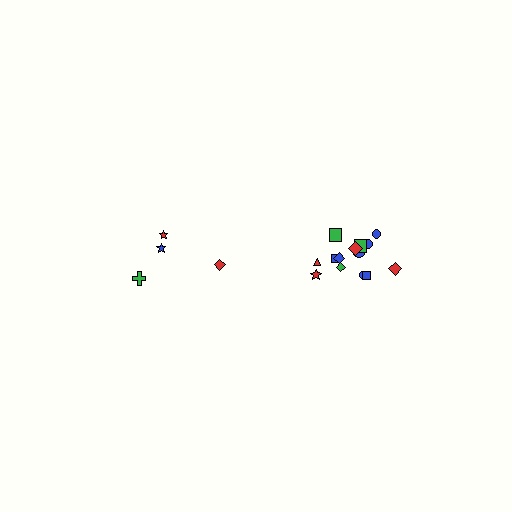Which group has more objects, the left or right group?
The right group.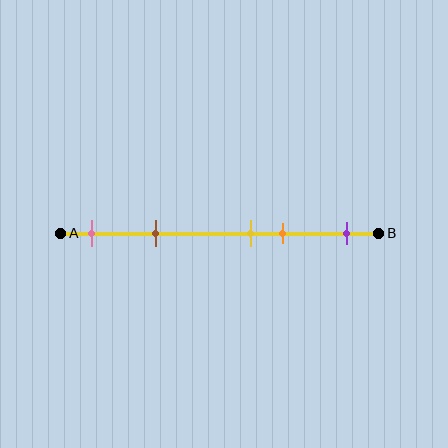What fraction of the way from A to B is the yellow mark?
The yellow mark is approximately 60% (0.6) of the way from A to B.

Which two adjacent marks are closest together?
The yellow and orange marks are the closest adjacent pair.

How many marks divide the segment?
There are 5 marks dividing the segment.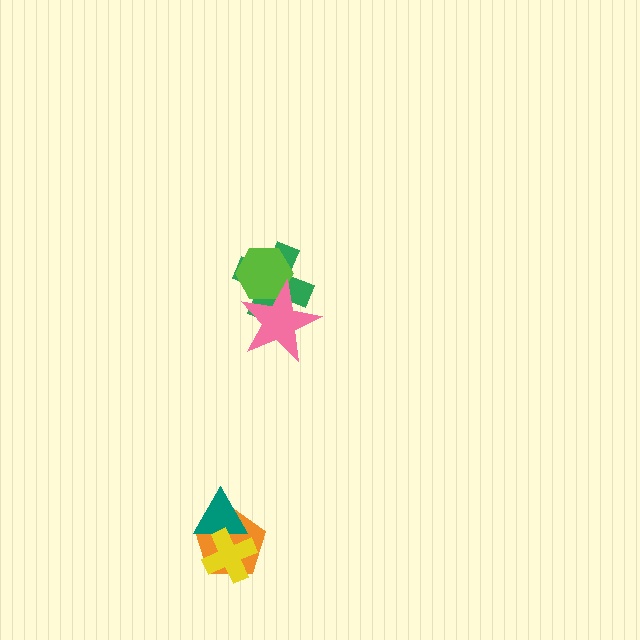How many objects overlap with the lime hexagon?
2 objects overlap with the lime hexagon.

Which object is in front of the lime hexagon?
The pink star is in front of the lime hexagon.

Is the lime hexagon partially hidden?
Yes, it is partially covered by another shape.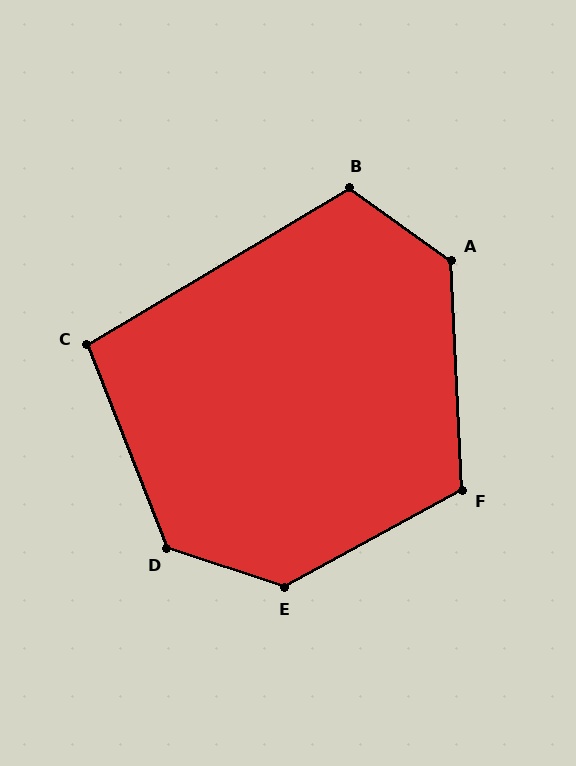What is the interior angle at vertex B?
Approximately 114 degrees (obtuse).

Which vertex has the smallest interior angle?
C, at approximately 99 degrees.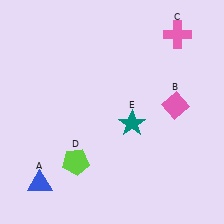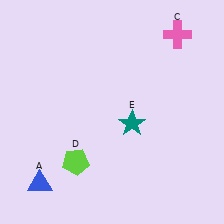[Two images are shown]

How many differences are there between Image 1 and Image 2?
There is 1 difference between the two images.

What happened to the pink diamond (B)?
The pink diamond (B) was removed in Image 2. It was in the top-right area of Image 1.